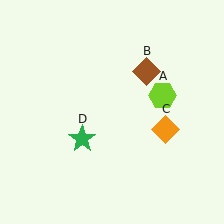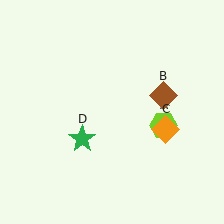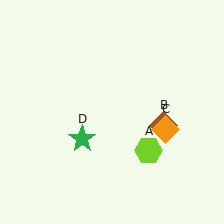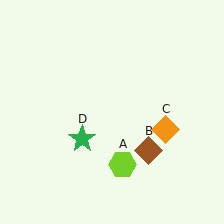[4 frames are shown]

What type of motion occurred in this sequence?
The lime hexagon (object A), brown diamond (object B) rotated clockwise around the center of the scene.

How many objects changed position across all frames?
2 objects changed position: lime hexagon (object A), brown diamond (object B).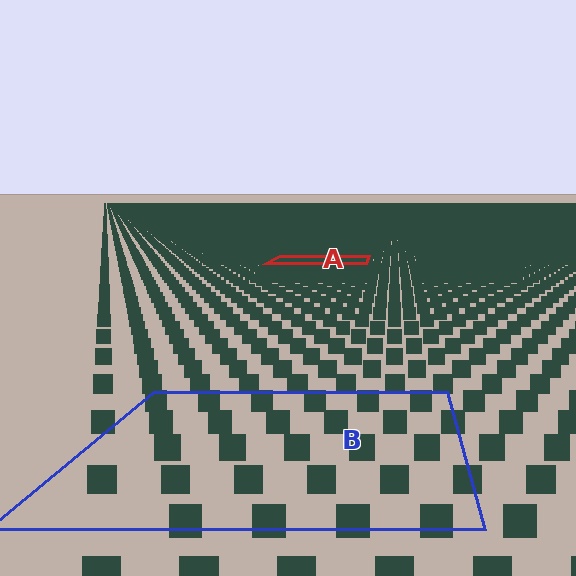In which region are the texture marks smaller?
The texture marks are smaller in region A, because it is farther away.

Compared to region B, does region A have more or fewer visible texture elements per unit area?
Region A has more texture elements per unit area — they are packed more densely because it is farther away.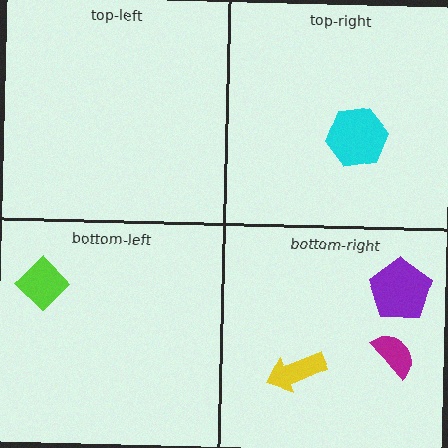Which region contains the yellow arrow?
The bottom-right region.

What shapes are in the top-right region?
The cyan hexagon.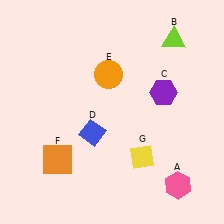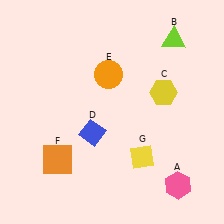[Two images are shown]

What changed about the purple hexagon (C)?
In Image 1, C is purple. In Image 2, it changed to yellow.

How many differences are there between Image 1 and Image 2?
There is 1 difference between the two images.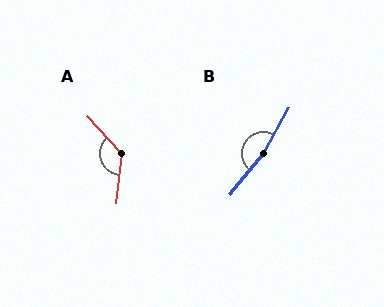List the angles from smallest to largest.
A (132°), B (170°).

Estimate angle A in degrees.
Approximately 132 degrees.